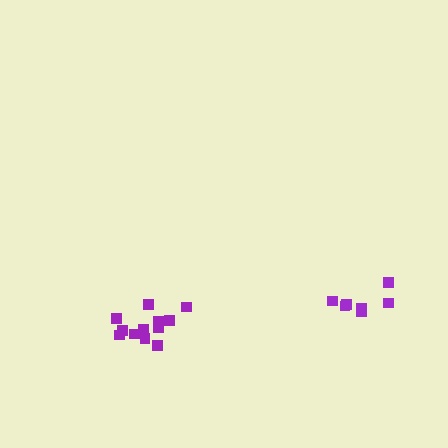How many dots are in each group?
Group 1: 7 dots, Group 2: 12 dots (19 total).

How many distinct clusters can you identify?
There are 2 distinct clusters.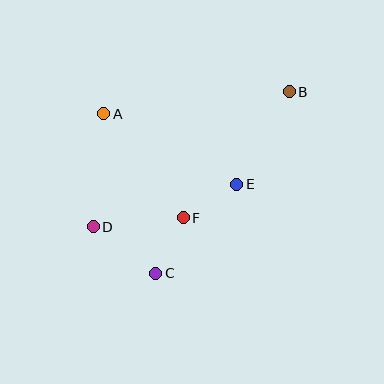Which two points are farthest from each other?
Points B and D are farthest from each other.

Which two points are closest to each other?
Points C and F are closest to each other.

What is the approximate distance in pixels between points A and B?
The distance between A and B is approximately 187 pixels.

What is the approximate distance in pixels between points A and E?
The distance between A and E is approximately 150 pixels.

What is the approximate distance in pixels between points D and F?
The distance between D and F is approximately 90 pixels.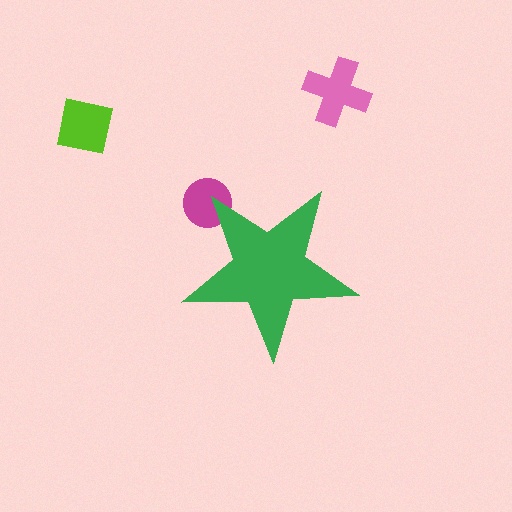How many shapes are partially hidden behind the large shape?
1 shape is partially hidden.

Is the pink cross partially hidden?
No, the pink cross is fully visible.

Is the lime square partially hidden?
No, the lime square is fully visible.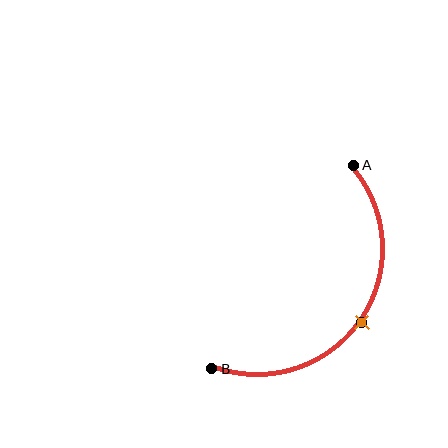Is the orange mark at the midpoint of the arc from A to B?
Yes. The orange mark lies on the arc at equal arc-length from both A and B — it is the arc midpoint.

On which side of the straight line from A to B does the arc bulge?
The arc bulges below and to the right of the straight line connecting A and B.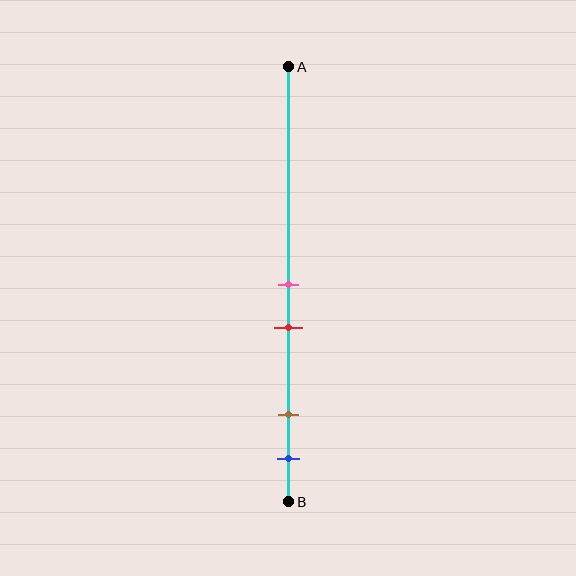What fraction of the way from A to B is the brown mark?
The brown mark is approximately 80% (0.8) of the way from A to B.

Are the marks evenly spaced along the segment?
No, the marks are not evenly spaced.